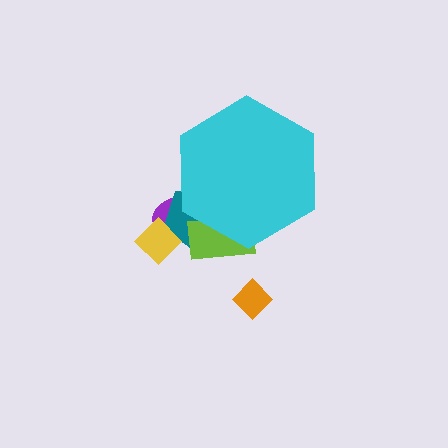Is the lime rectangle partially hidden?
Yes, the lime rectangle is partially hidden behind the cyan hexagon.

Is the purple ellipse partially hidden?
Yes, the purple ellipse is partially hidden behind the cyan hexagon.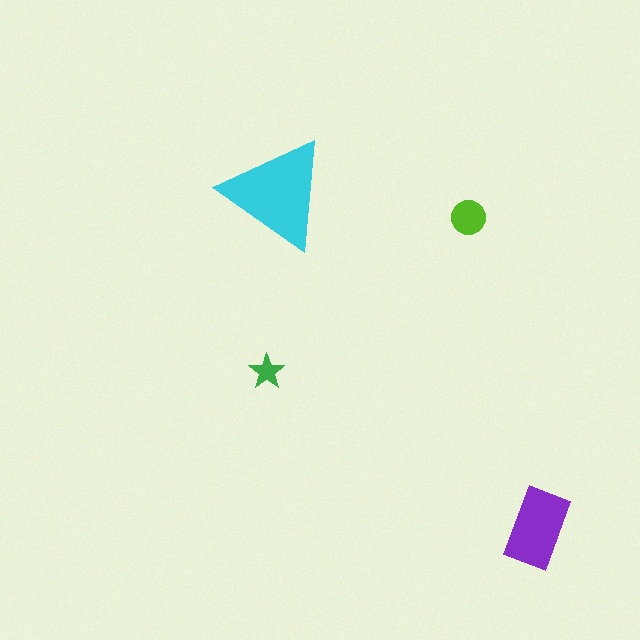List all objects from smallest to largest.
The green star, the lime circle, the purple rectangle, the cyan triangle.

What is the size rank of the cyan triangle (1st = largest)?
1st.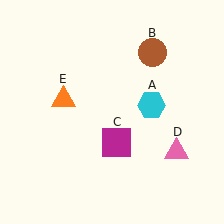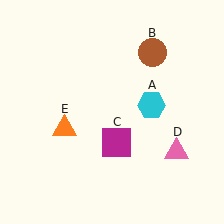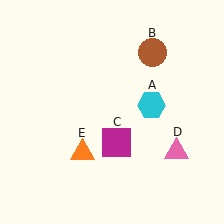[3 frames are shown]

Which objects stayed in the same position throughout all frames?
Cyan hexagon (object A) and brown circle (object B) and magenta square (object C) and pink triangle (object D) remained stationary.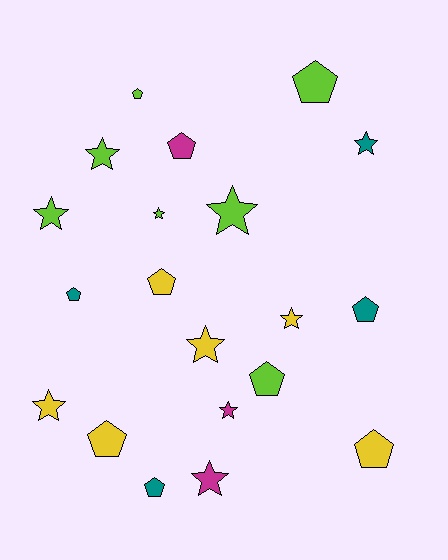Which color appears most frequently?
Lime, with 7 objects.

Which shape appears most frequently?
Star, with 10 objects.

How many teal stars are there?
There is 1 teal star.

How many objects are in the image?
There are 20 objects.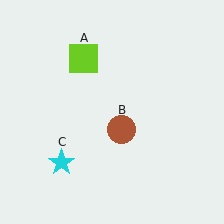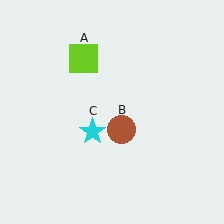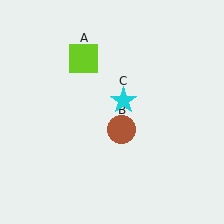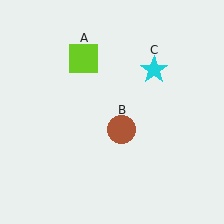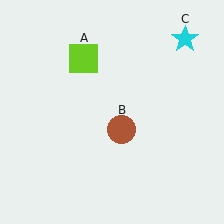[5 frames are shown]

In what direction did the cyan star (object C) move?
The cyan star (object C) moved up and to the right.